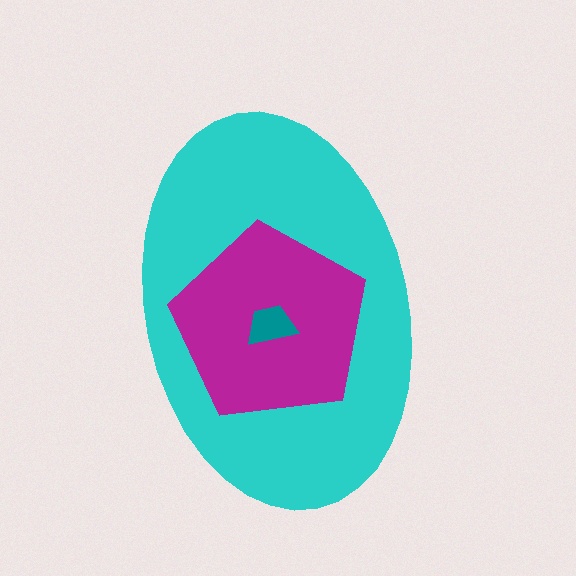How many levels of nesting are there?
3.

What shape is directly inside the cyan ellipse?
The magenta pentagon.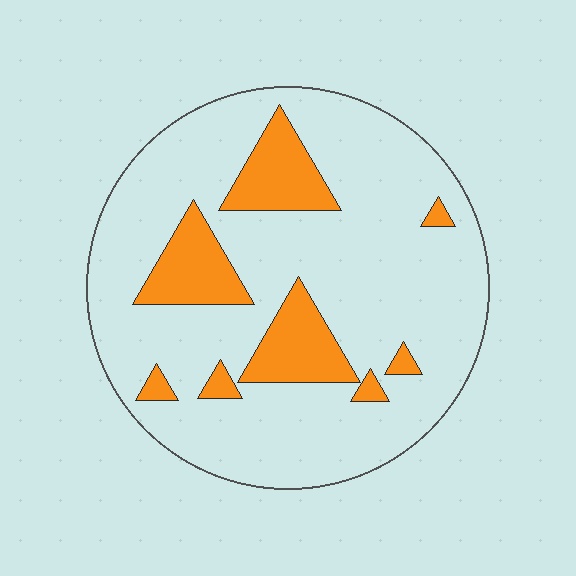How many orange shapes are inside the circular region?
8.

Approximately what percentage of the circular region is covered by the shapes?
Approximately 20%.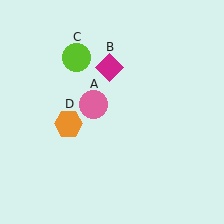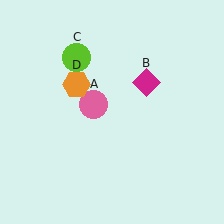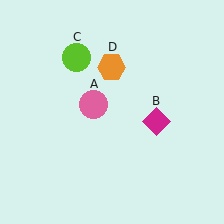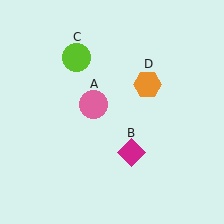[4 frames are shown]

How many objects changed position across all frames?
2 objects changed position: magenta diamond (object B), orange hexagon (object D).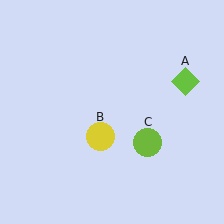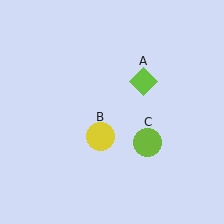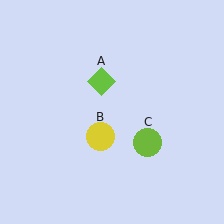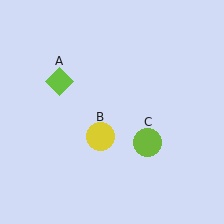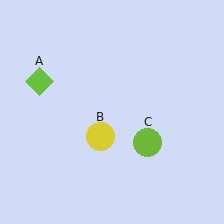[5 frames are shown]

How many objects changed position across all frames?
1 object changed position: lime diamond (object A).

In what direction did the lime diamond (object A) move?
The lime diamond (object A) moved left.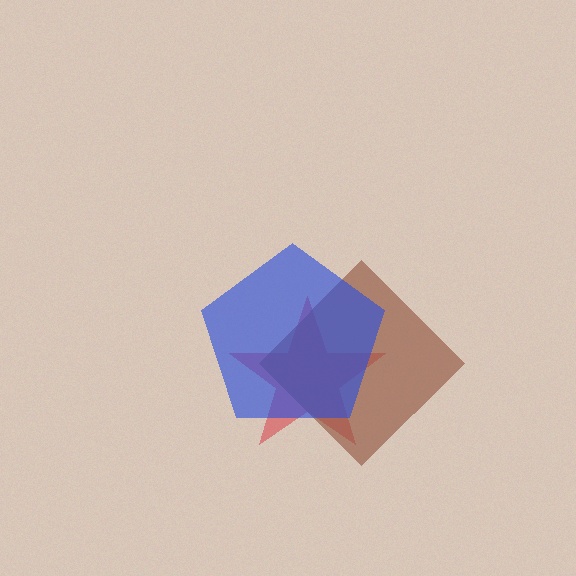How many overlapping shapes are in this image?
There are 3 overlapping shapes in the image.